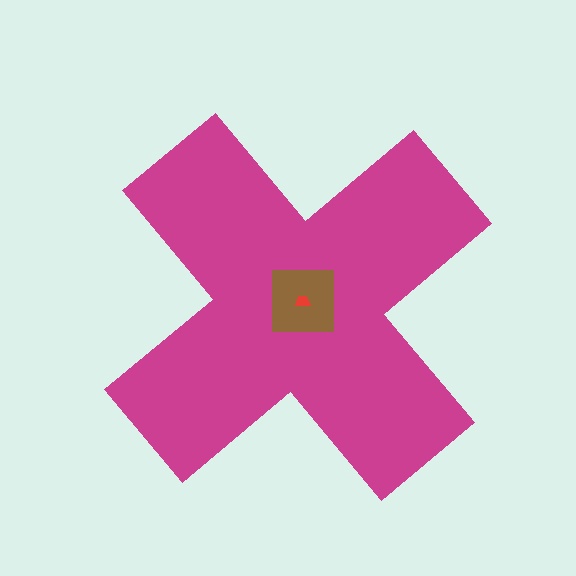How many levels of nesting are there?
3.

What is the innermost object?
The red trapezoid.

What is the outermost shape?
The magenta cross.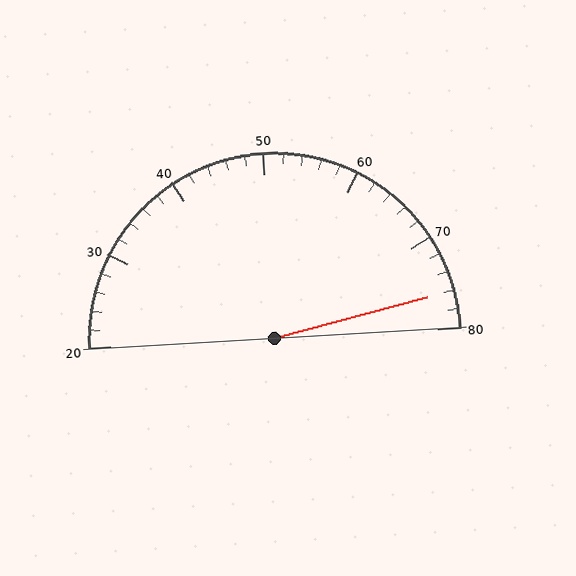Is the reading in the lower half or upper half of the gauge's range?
The reading is in the upper half of the range (20 to 80).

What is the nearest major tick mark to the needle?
The nearest major tick mark is 80.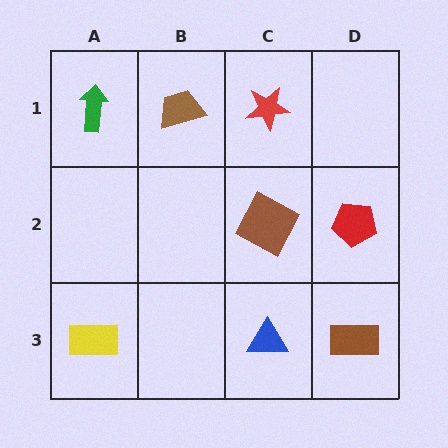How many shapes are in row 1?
3 shapes.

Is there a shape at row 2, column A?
No, that cell is empty.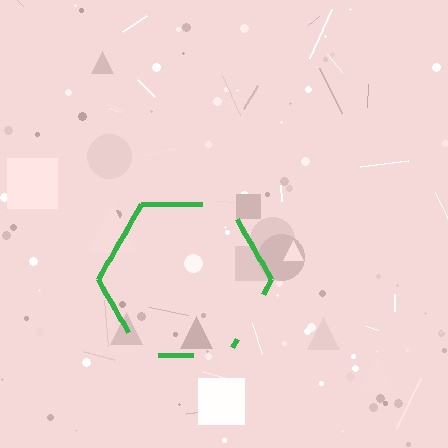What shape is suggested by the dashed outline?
The dashed outline suggests a hexagon.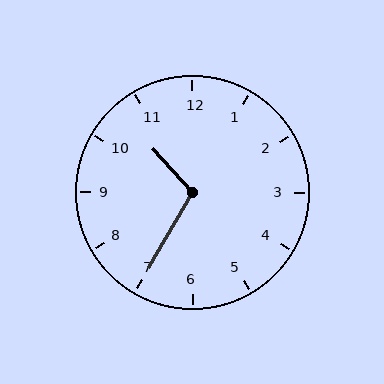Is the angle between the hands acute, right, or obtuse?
It is obtuse.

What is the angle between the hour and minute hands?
Approximately 108 degrees.